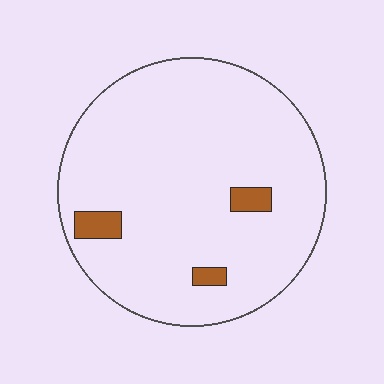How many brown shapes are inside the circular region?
3.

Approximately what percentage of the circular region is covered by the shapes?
Approximately 5%.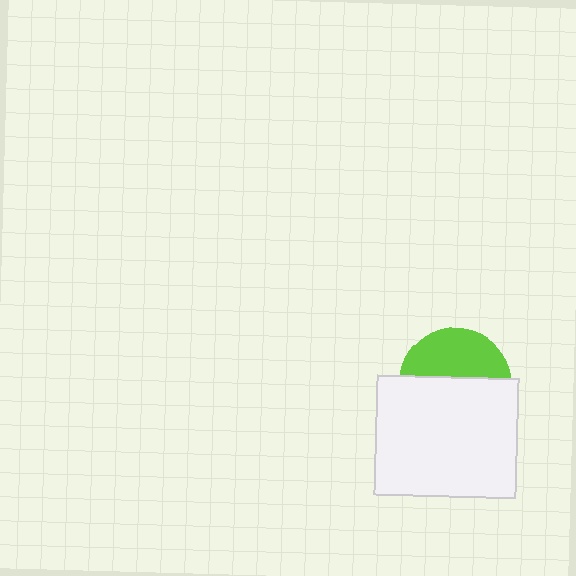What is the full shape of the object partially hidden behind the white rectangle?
The partially hidden object is a lime circle.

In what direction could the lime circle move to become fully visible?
The lime circle could move up. That would shift it out from behind the white rectangle entirely.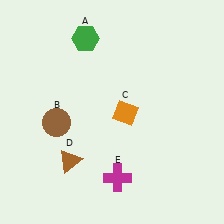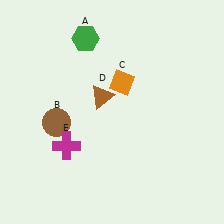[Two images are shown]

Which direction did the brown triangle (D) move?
The brown triangle (D) moved up.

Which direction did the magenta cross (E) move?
The magenta cross (E) moved left.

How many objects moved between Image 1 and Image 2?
3 objects moved between the two images.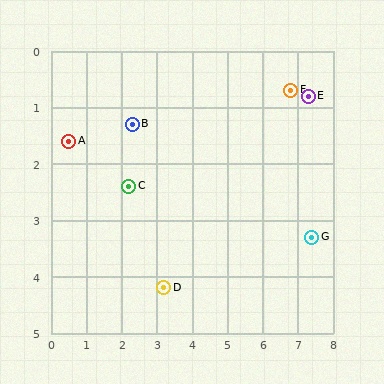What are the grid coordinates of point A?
Point A is at approximately (0.5, 1.6).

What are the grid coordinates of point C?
Point C is at approximately (2.2, 2.4).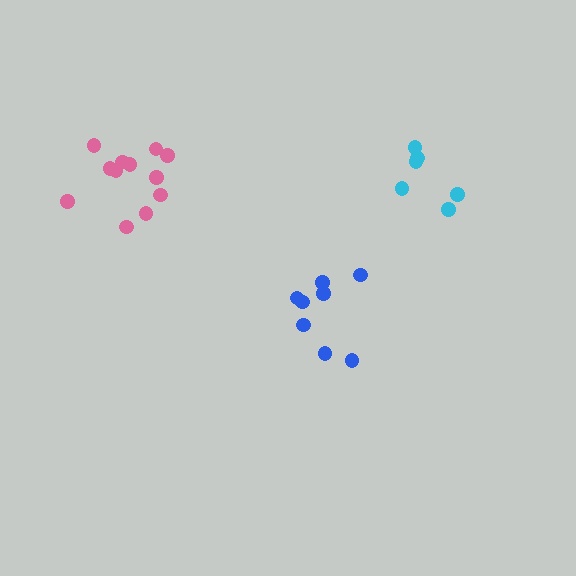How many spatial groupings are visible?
There are 3 spatial groupings.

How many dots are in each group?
Group 1: 8 dots, Group 2: 12 dots, Group 3: 6 dots (26 total).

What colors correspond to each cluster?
The clusters are colored: blue, pink, cyan.